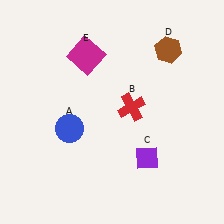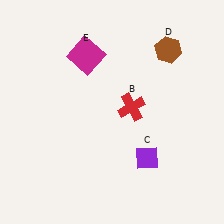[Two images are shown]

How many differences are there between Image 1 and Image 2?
There is 1 difference between the two images.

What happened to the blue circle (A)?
The blue circle (A) was removed in Image 2. It was in the bottom-left area of Image 1.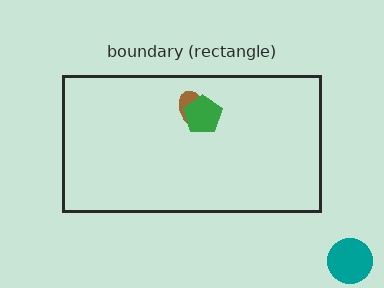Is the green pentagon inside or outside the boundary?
Inside.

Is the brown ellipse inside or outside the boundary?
Inside.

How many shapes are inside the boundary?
2 inside, 1 outside.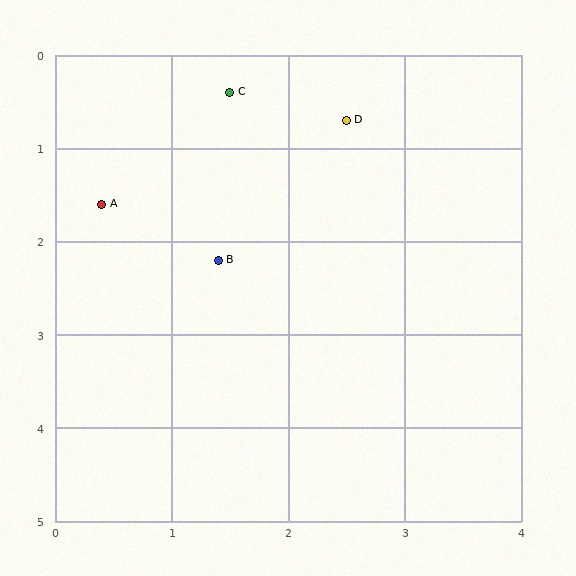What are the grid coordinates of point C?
Point C is at approximately (1.5, 0.4).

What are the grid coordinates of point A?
Point A is at approximately (0.4, 1.6).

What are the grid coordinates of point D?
Point D is at approximately (2.5, 0.7).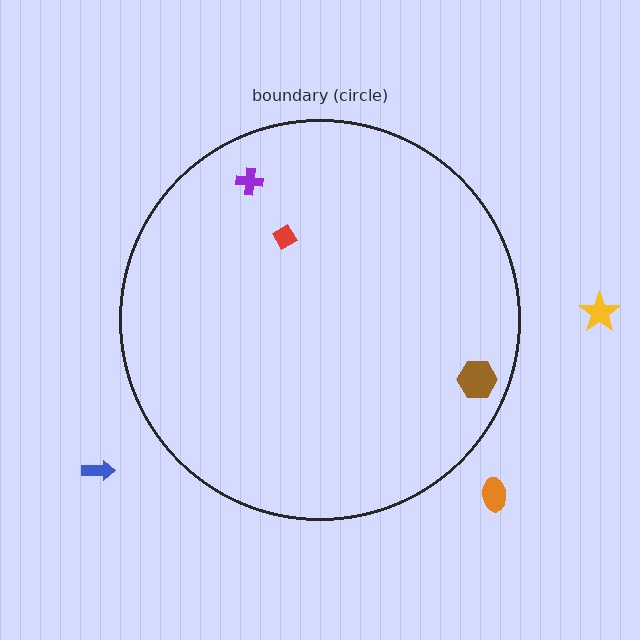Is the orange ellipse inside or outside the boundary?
Outside.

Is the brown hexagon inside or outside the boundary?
Inside.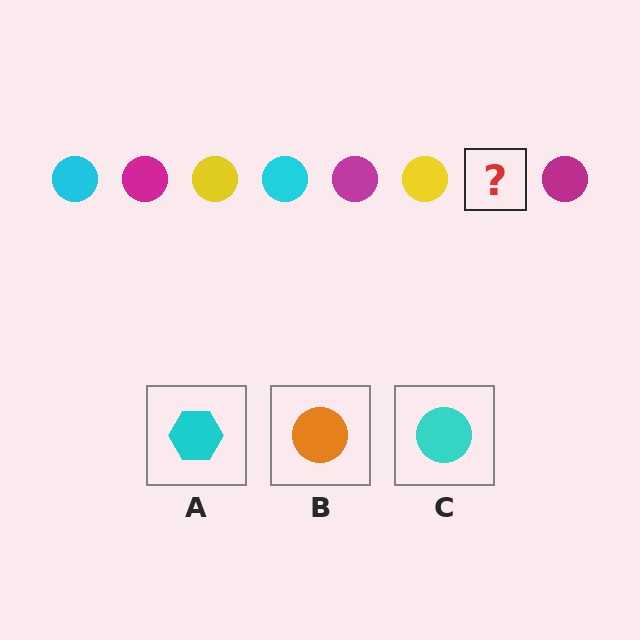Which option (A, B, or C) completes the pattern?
C.